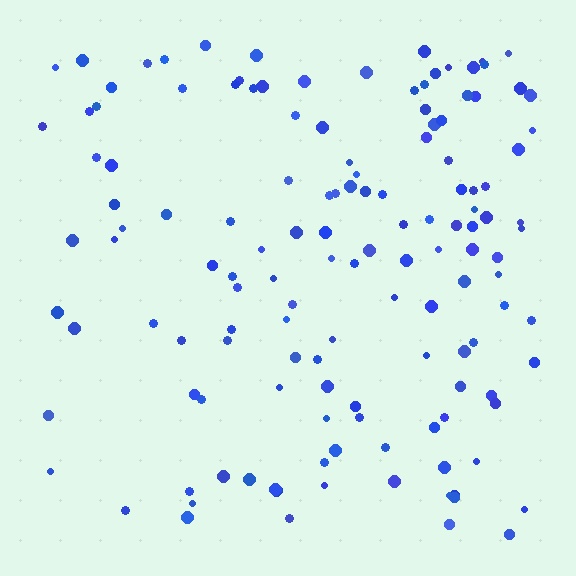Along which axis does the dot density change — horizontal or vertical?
Horizontal.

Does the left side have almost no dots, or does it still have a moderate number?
Still a moderate number, just noticeably fewer than the right.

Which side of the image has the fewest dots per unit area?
The left.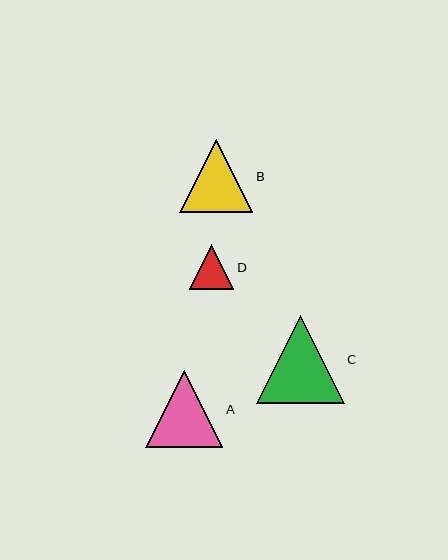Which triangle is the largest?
Triangle C is the largest with a size of approximately 88 pixels.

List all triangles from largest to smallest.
From largest to smallest: C, A, B, D.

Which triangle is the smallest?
Triangle D is the smallest with a size of approximately 44 pixels.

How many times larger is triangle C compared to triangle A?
Triangle C is approximately 1.1 times the size of triangle A.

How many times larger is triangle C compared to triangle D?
Triangle C is approximately 2.0 times the size of triangle D.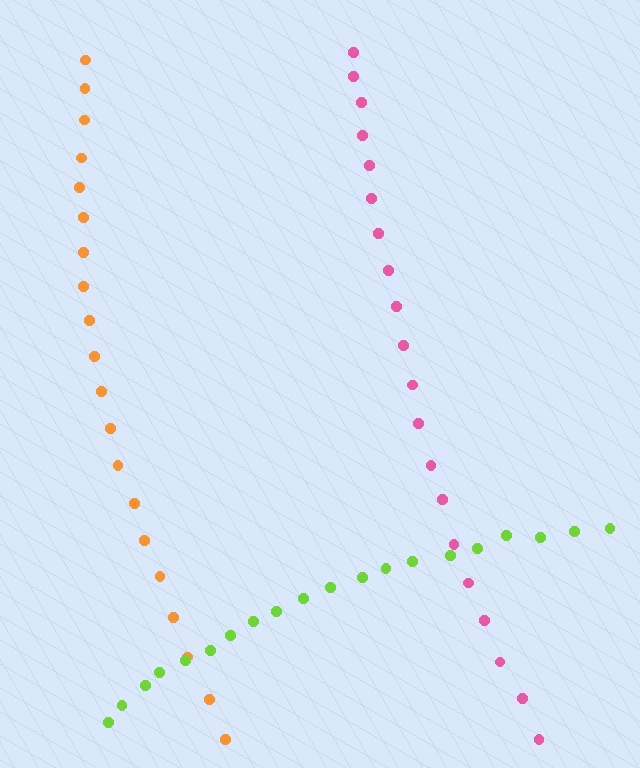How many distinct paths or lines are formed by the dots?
There are 3 distinct paths.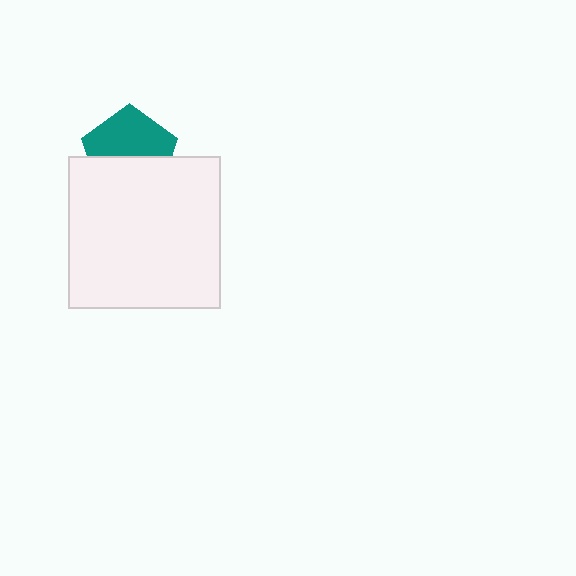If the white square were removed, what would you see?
You would see the complete teal pentagon.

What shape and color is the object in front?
The object in front is a white square.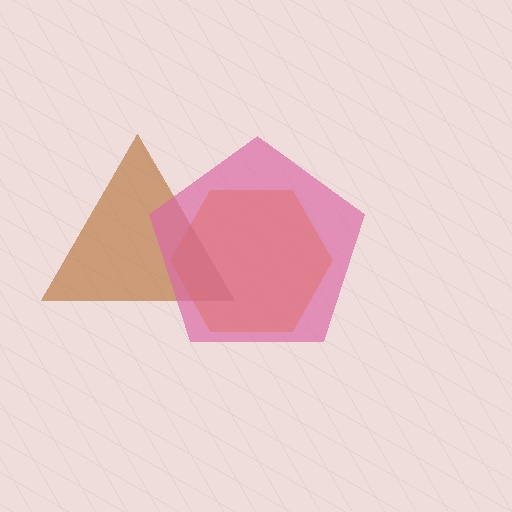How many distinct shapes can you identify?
There are 3 distinct shapes: an orange hexagon, a brown triangle, a pink pentagon.